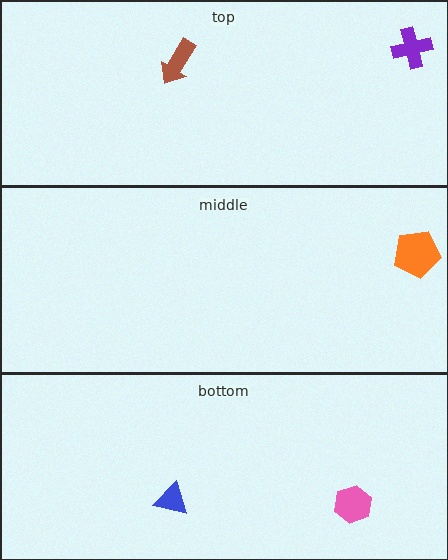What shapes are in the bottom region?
The blue triangle, the pink hexagon.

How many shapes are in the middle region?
1.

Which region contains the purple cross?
The top region.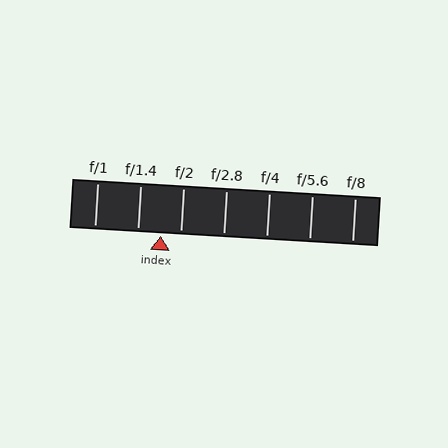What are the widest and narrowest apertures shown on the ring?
The widest aperture shown is f/1 and the narrowest is f/8.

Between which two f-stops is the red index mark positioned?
The index mark is between f/1.4 and f/2.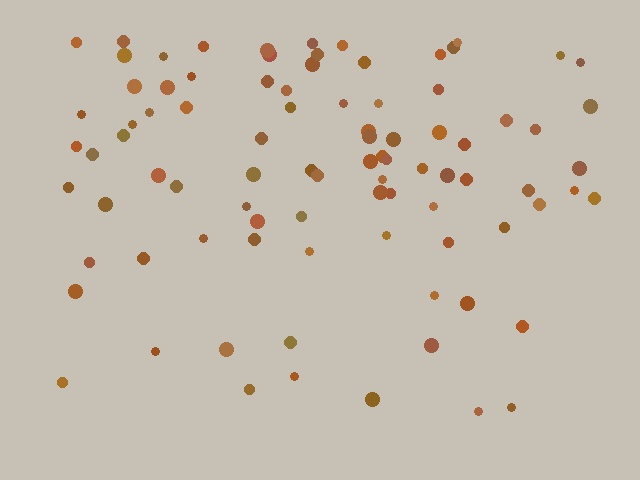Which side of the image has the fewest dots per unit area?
The bottom.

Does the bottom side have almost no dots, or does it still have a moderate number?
Still a moderate number, just noticeably fewer than the top.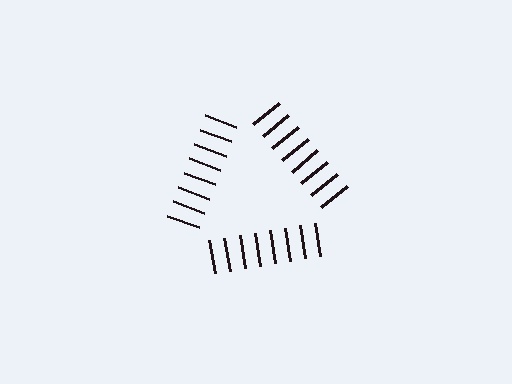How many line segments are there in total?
24 — 8 along each of the 3 edges.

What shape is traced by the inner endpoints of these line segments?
An illusory triangle — the line segments terminate on its edges but no continuous stroke is drawn.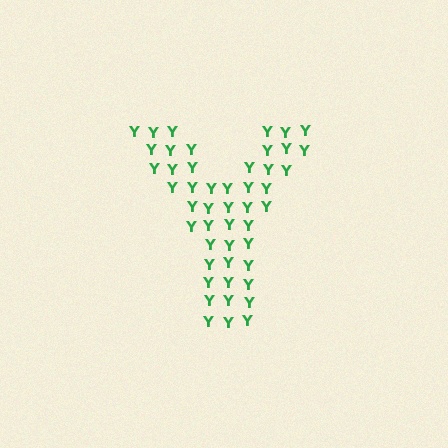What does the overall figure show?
The overall figure shows the letter Y.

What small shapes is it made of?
It is made of small letter Y's.